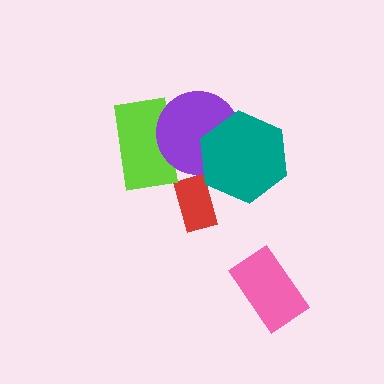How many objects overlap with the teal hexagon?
1 object overlaps with the teal hexagon.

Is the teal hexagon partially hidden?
No, no other shape covers it.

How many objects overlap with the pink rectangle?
0 objects overlap with the pink rectangle.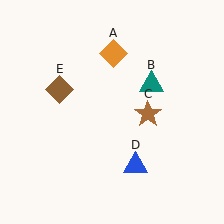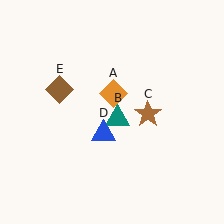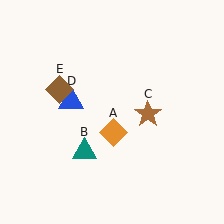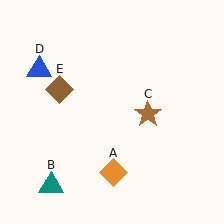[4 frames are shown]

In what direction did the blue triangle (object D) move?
The blue triangle (object D) moved up and to the left.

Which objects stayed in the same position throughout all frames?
Brown star (object C) and brown diamond (object E) remained stationary.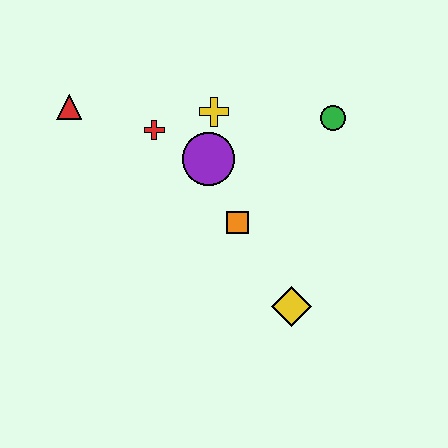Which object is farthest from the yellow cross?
The yellow diamond is farthest from the yellow cross.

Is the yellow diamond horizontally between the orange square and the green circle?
Yes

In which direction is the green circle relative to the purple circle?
The green circle is to the right of the purple circle.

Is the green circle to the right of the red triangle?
Yes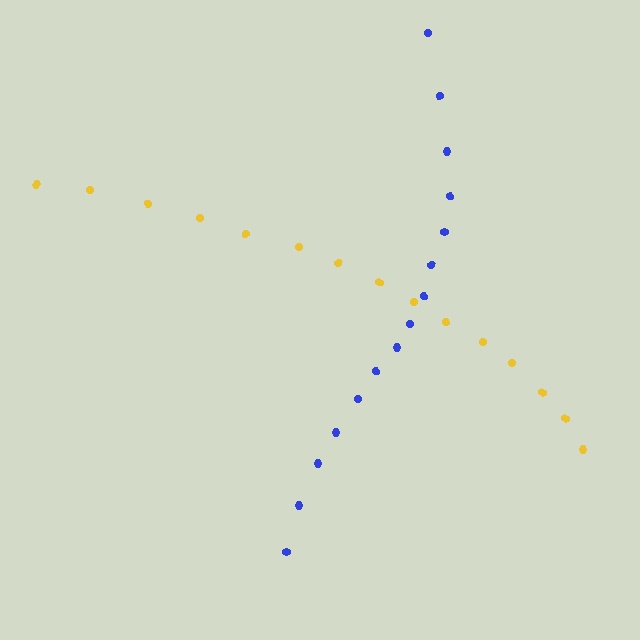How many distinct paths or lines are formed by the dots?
There are 2 distinct paths.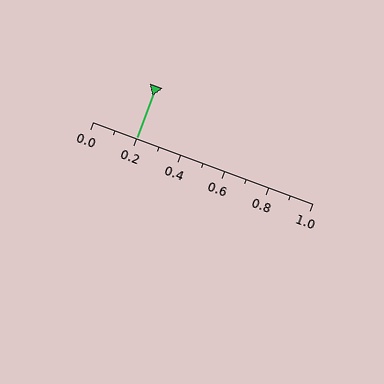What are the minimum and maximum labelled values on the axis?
The axis runs from 0.0 to 1.0.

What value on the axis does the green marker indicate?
The marker indicates approximately 0.2.